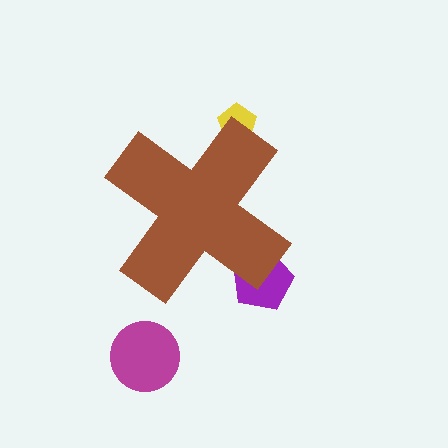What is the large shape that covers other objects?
A brown cross.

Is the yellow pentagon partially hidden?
Yes, the yellow pentagon is partially hidden behind the brown cross.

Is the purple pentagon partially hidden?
Yes, the purple pentagon is partially hidden behind the brown cross.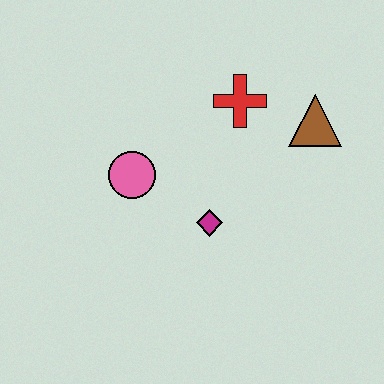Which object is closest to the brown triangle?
The red cross is closest to the brown triangle.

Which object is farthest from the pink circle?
The brown triangle is farthest from the pink circle.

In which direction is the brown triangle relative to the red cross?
The brown triangle is to the right of the red cross.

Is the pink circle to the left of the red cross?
Yes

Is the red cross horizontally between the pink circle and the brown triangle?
Yes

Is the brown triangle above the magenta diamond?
Yes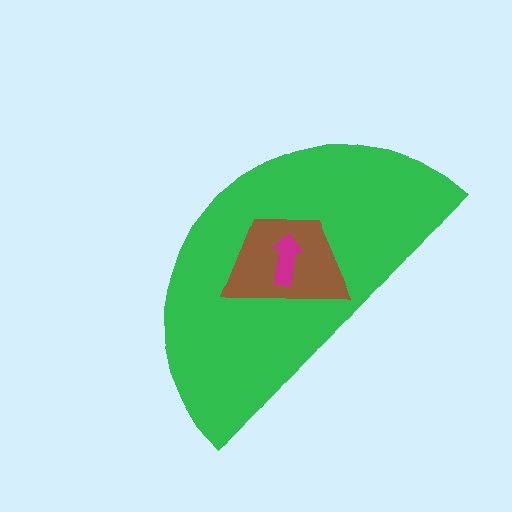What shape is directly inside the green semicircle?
The brown trapezoid.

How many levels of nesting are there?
3.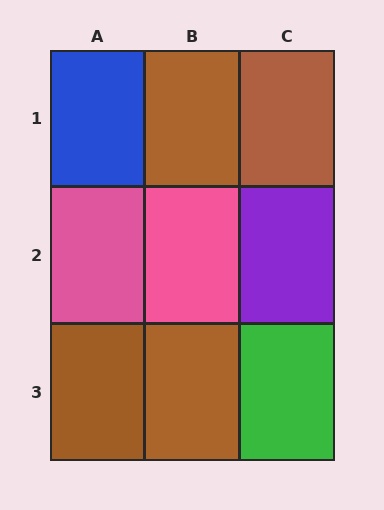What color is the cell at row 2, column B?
Pink.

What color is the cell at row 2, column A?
Pink.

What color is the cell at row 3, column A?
Brown.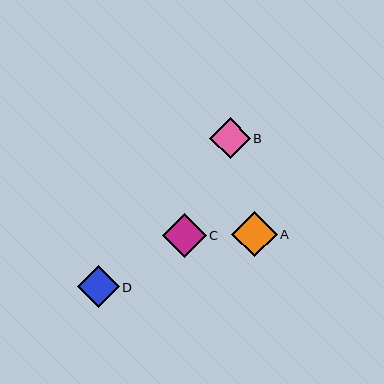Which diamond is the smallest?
Diamond B is the smallest with a size of approximately 40 pixels.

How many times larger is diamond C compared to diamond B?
Diamond C is approximately 1.1 times the size of diamond B.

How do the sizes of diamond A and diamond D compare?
Diamond A and diamond D are approximately the same size.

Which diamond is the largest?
Diamond A is the largest with a size of approximately 45 pixels.